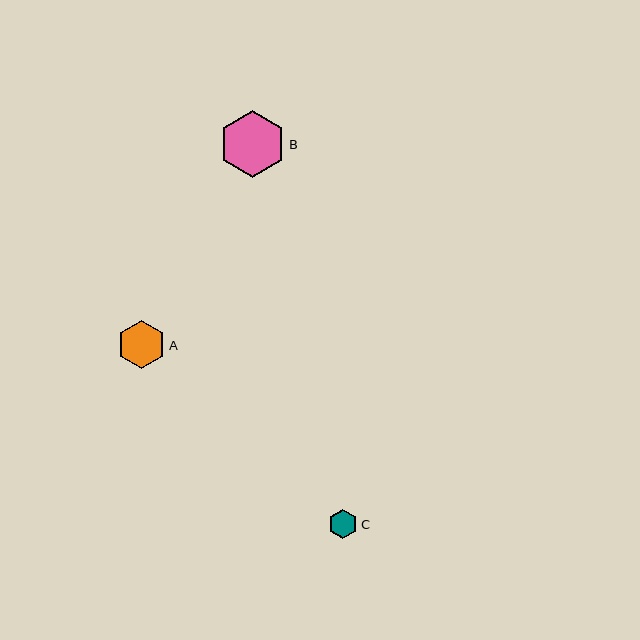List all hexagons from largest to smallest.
From largest to smallest: B, A, C.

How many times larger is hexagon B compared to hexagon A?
Hexagon B is approximately 1.4 times the size of hexagon A.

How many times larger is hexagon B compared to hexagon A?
Hexagon B is approximately 1.4 times the size of hexagon A.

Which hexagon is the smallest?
Hexagon C is the smallest with a size of approximately 30 pixels.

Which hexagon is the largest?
Hexagon B is the largest with a size of approximately 67 pixels.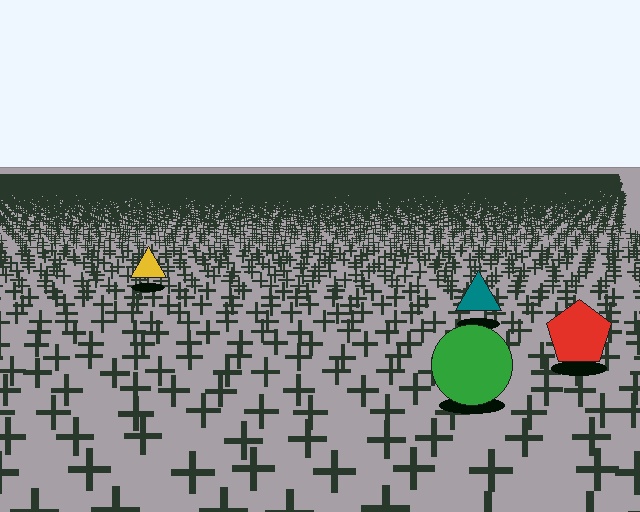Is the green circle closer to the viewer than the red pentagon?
Yes. The green circle is closer — you can tell from the texture gradient: the ground texture is coarser near it.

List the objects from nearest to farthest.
From nearest to farthest: the green circle, the red pentagon, the teal triangle, the yellow triangle.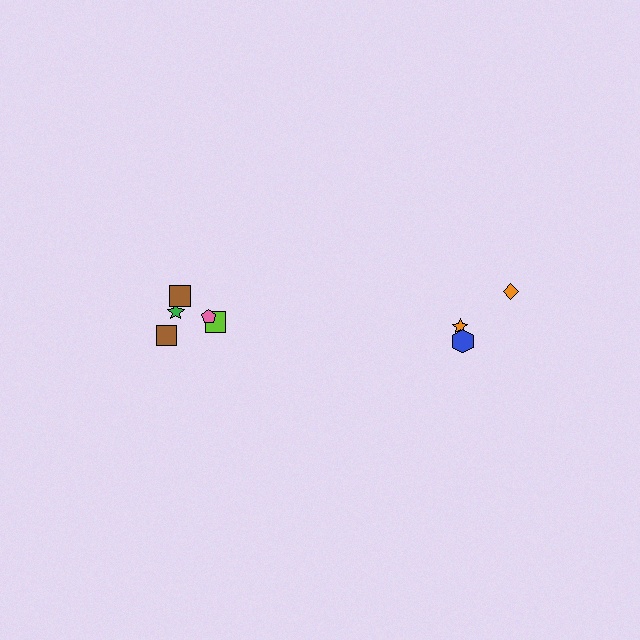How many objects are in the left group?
There are 5 objects.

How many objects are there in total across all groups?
There are 8 objects.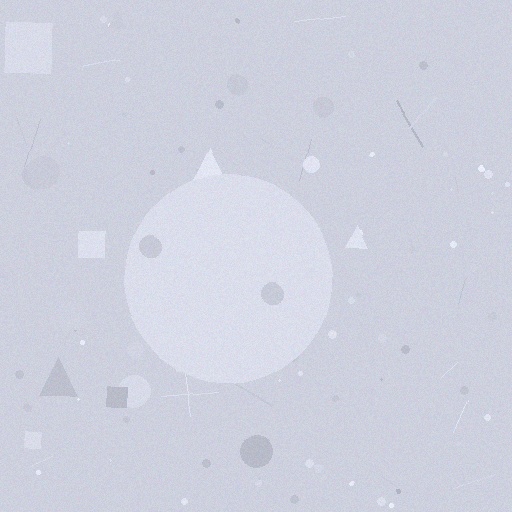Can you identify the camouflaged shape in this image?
The camouflaged shape is a circle.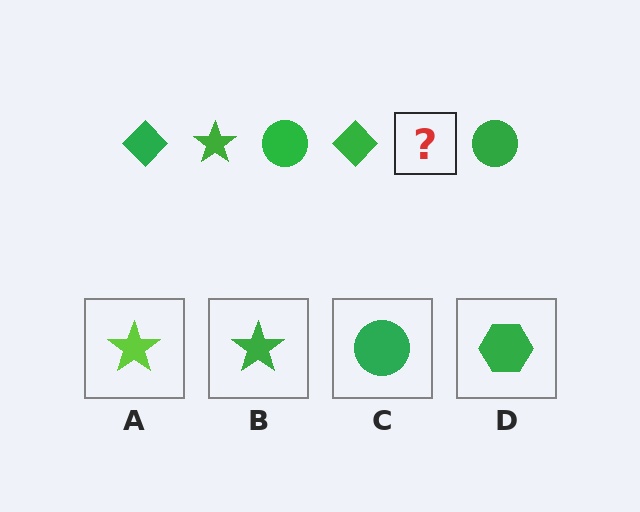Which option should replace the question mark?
Option B.